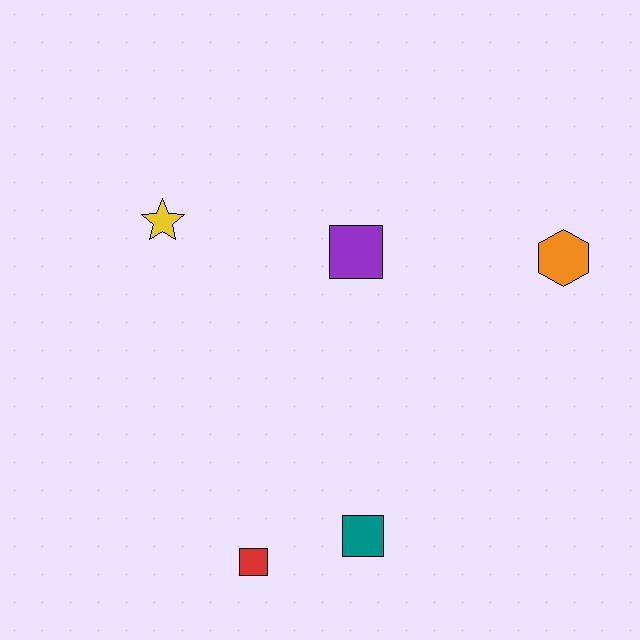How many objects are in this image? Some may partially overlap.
There are 5 objects.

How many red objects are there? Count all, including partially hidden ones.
There is 1 red object.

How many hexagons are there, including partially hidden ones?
There is 1 hexagon.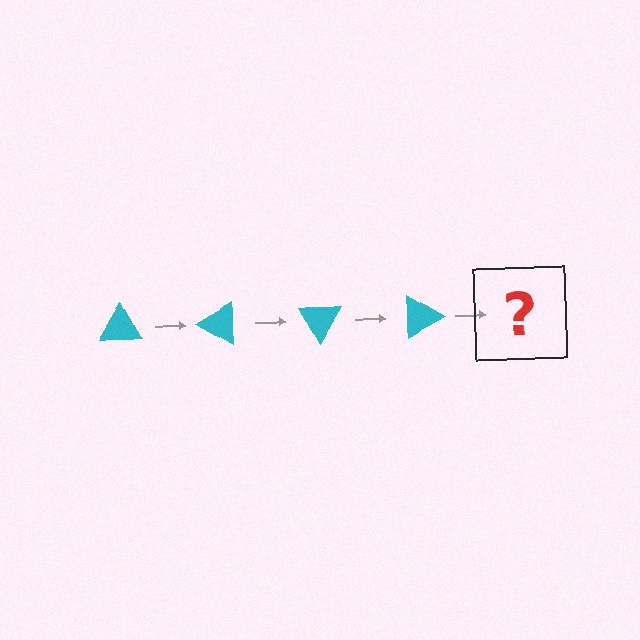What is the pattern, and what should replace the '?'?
The pattern is that the triangle rotates 30 degrees each step. The '?' should be a cyan triangle rotated 120 degrees.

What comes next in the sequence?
The next element should be a cyan triangle rotated 120 degrees.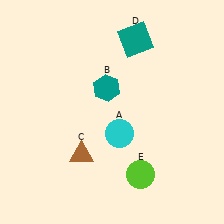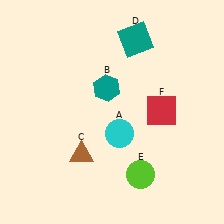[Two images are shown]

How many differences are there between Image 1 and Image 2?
There is 1 difference between the two images.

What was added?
A red square (F) was added in Image 2.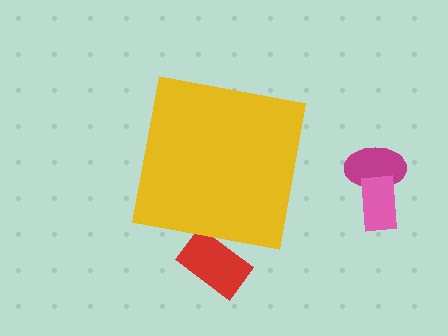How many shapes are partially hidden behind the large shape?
1 shape is partially hidden.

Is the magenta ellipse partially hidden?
No, the magenta ellipse is fully visible.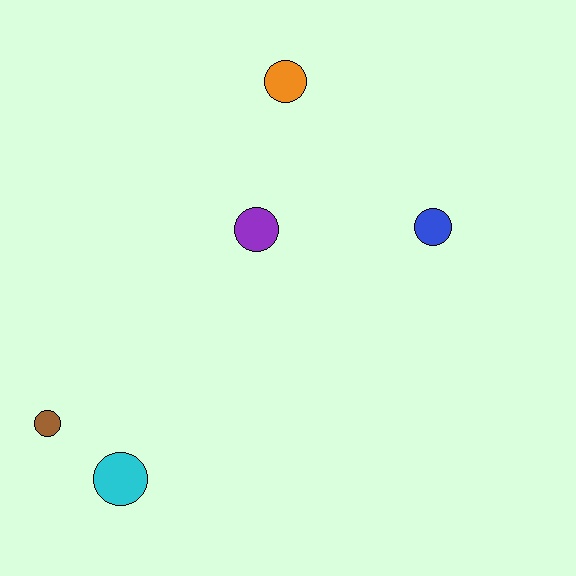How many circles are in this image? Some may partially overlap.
There are 5 circles.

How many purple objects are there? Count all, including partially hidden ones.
There is 1 purple object.